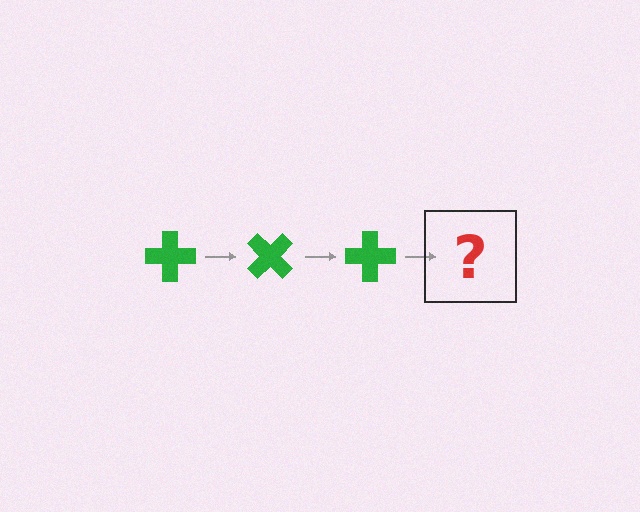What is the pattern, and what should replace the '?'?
The pattern is that the cross rotates 45 degrees each step. The '?' should be a green cross rotated 135 degrees.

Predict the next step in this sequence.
The next step is a green cross rotated 135 degrees.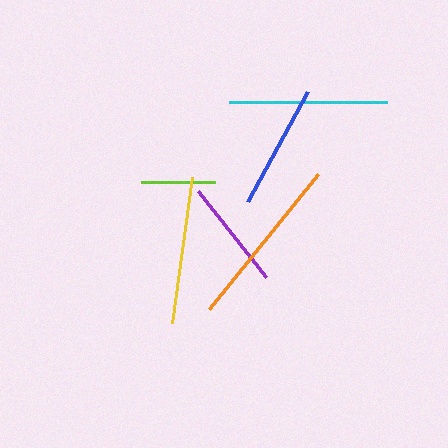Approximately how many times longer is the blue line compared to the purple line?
The blue line is approximately 1.1 times the length of the purple line.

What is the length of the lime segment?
The lime segment is approximately 75 pixels long.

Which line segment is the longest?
The orange line is the longest at approximately 174 pixels.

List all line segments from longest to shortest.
From longest to shortest: orange, cyan, yellow, blue, purple, lime.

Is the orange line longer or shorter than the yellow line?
The orange line is longer than the yellow line.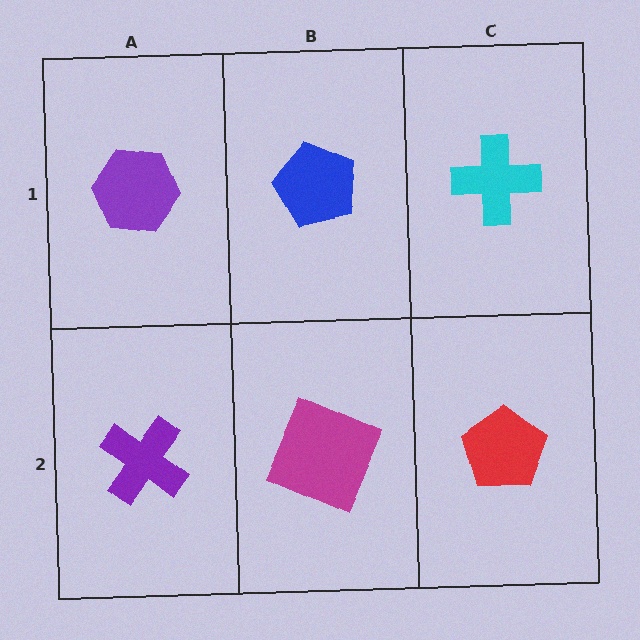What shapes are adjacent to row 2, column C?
A cyan cross (row 1, column C), a magenta square (row 2, column B).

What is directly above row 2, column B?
A blue pentagon.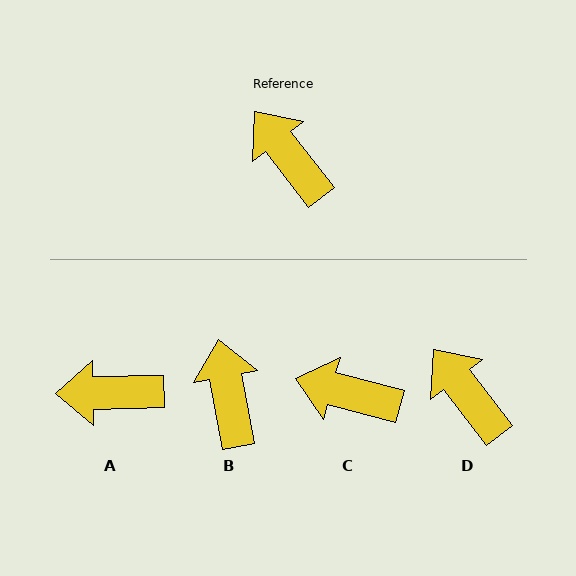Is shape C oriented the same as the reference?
No, it is off by about 37 degrees.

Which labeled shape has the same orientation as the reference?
D.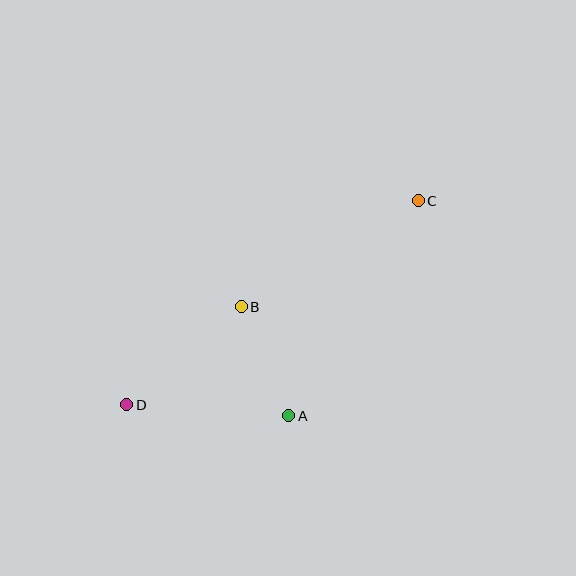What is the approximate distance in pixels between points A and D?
The distance between A and D is approximately 162 pixels.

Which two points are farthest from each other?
Points C and D are farthest from each other.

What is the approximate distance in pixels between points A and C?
The distance between A and C is approximately 251 pixels.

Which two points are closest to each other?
Points A and B are closest to each other.